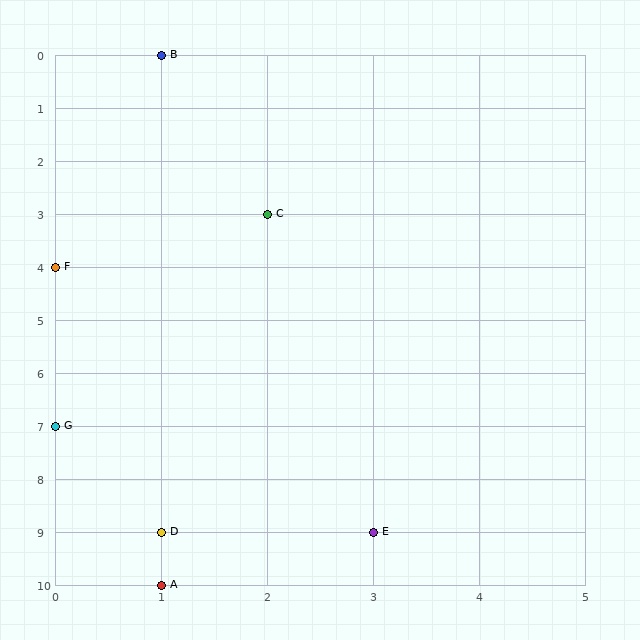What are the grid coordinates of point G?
Point G is at grid coordinates (0, 7).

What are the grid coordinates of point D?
Point D is at grid coordinates (1, 9).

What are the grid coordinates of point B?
Point B is at grid coordinates (1, 0).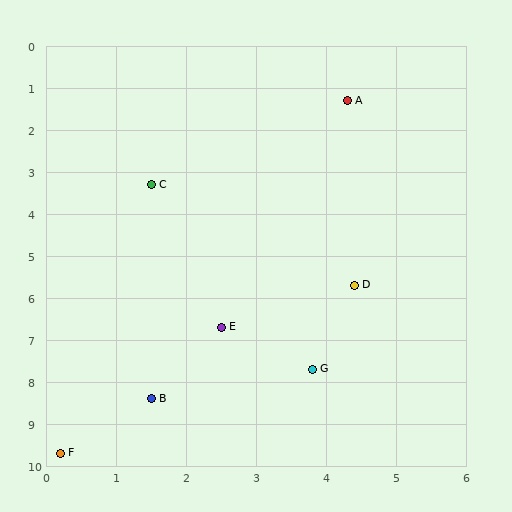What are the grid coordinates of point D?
Point D is at approximately (4.4, 5.7).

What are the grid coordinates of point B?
Point B is at approximately (1.5, 8.4).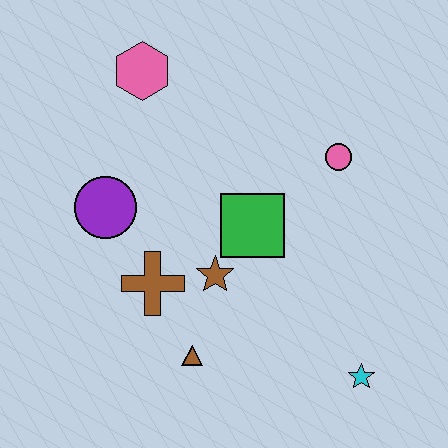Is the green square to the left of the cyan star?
Yes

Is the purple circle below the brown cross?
No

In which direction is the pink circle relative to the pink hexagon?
The pink circle is to the right of the pink hexagon.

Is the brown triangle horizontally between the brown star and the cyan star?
No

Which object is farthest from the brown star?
The pink hexagon is farthest from the brown star.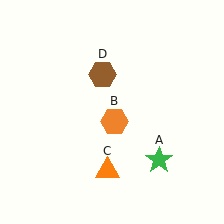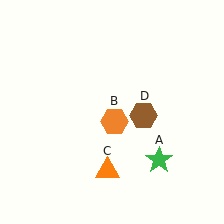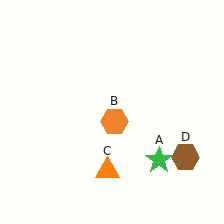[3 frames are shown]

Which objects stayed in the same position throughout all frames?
Green star (object A) and orange hexagon (object B) and orange triangle (object C) remained stationary.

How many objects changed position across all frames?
1 object changed position: brown hexagon (object D).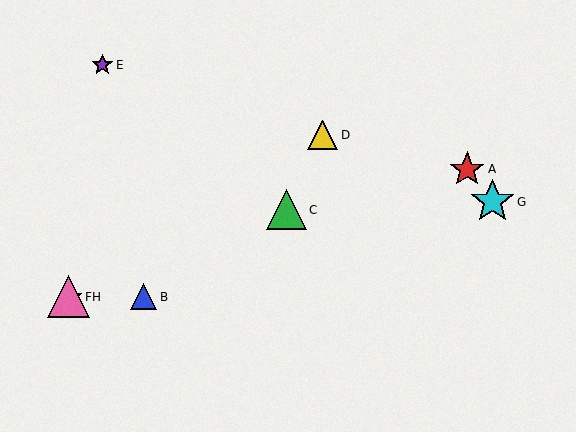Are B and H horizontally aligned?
Yes, both are at y≈297.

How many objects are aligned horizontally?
3 objects (B, F, H) are aligned horizontally.